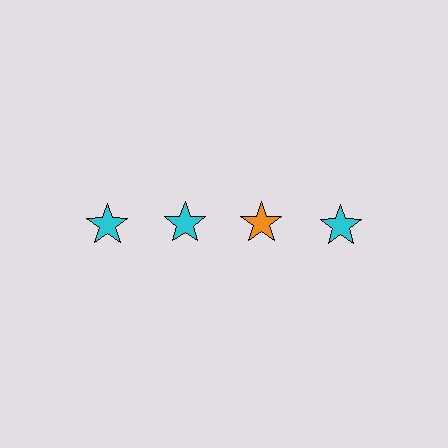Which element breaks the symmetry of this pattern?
The orange star in the top row, center column breaks the symmetry. All other shapes are cyan stars.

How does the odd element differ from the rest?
It has a different color: orange instead of cyan.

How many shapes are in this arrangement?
There are 4 shapes arranged in a grid pattern.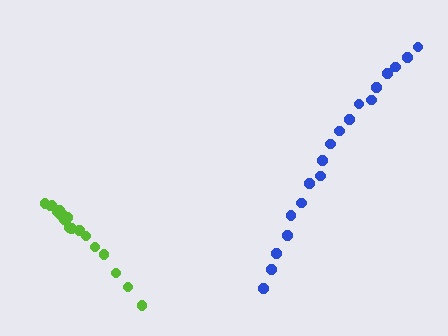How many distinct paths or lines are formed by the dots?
There are 2 distinct paths.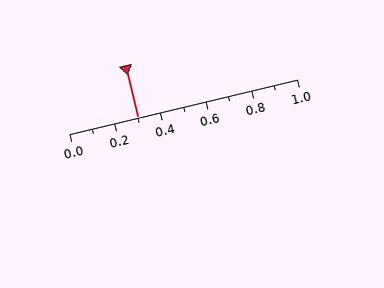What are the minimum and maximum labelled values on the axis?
The axis runs from 0.0 to 1.0.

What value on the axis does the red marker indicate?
The marker indicates approximately 0.3.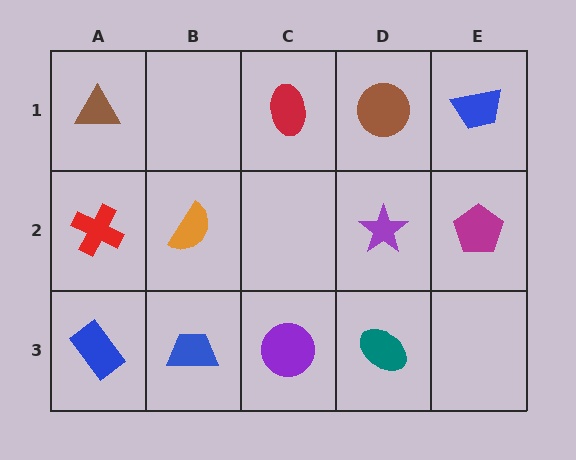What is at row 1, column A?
A brown triangle.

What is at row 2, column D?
A purple star.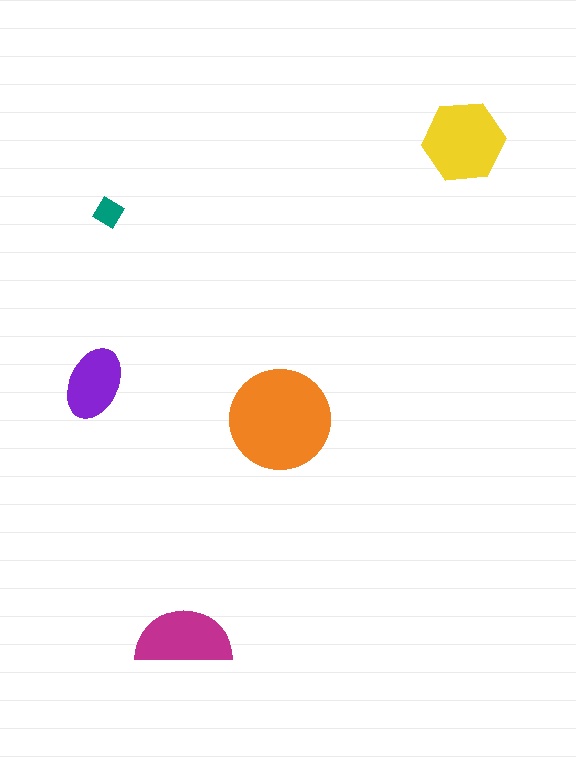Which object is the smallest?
The teal diamond.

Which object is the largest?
The orange circle.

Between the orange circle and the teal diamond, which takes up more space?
The orange circle.